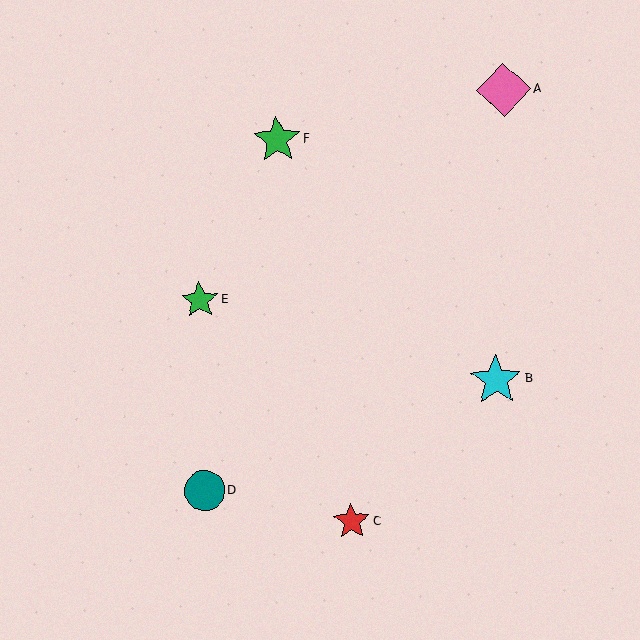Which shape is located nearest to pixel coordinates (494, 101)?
The pink diamond (labeled A) at (504, 90) is nearest to that location.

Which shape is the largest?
The pink diamond (labeled A) is the largest.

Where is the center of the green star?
The center of the green star is at (200, 300).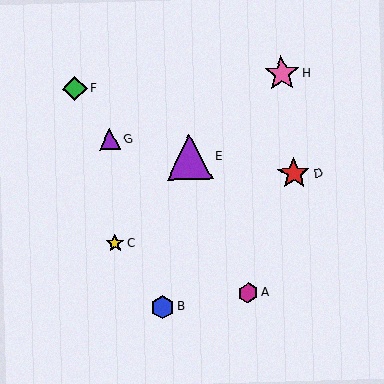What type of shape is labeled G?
Shape G is a purple triangle.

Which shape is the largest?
The purple triangle (labeled E) is the largest.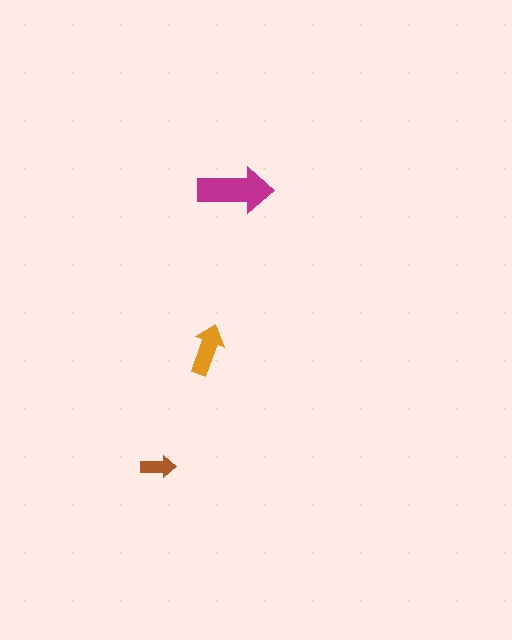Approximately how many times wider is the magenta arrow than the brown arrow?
About 2 times wider.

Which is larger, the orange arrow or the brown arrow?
The orange one.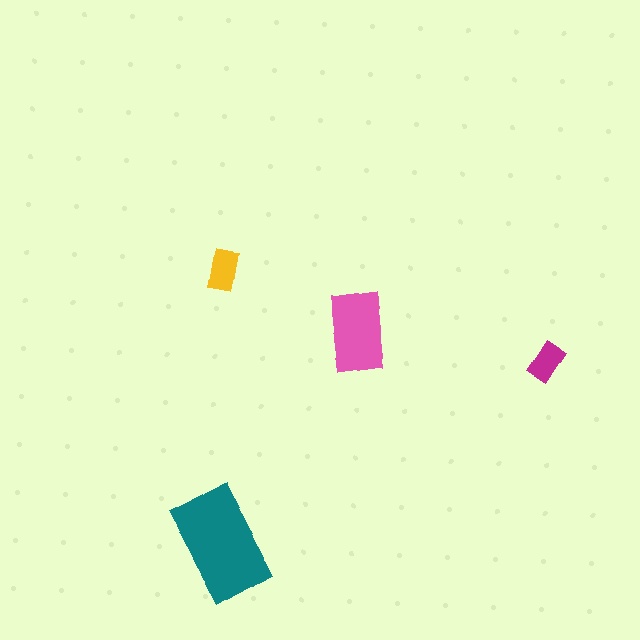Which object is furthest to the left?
The yellow rectangle is leftmost.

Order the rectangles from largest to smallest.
the teal one, the pink one, the yellow one, the magenta one.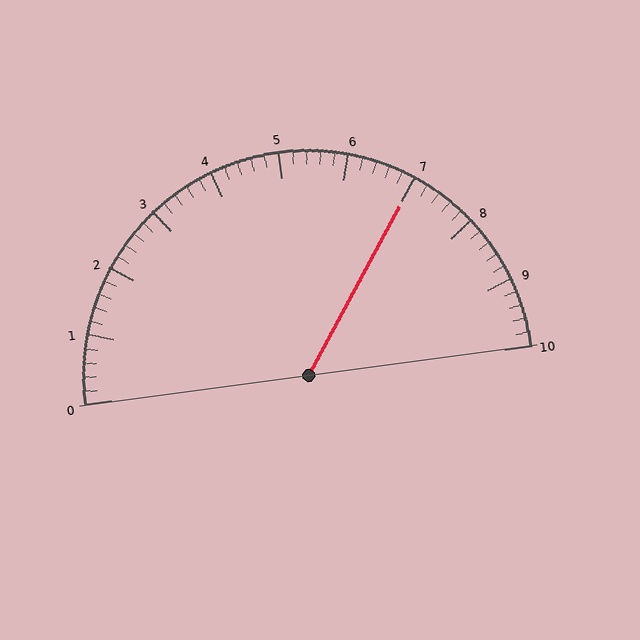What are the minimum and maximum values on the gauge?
The gauge ranges from 0 to 10.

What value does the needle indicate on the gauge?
The needle indicates approximately 7.0.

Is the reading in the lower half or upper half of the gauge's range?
The reading is in the upper half of the range (0 to 10).